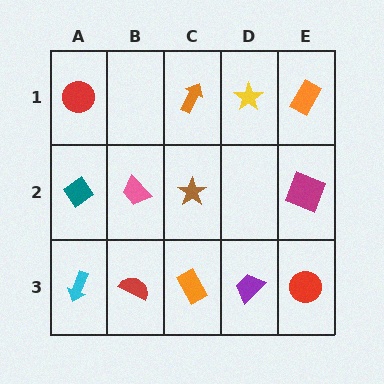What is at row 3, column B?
A red semicircle.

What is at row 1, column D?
A yellow star.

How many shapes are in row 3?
5 shapes.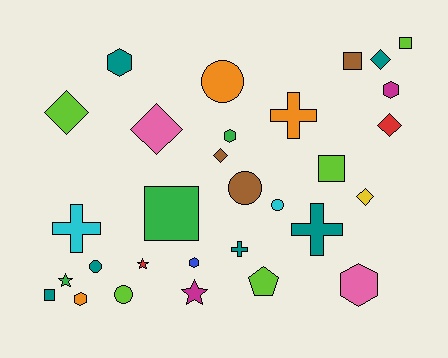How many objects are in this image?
There are 30 objects.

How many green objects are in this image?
There are 3 green objects.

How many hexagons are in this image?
There are 6 hexagons.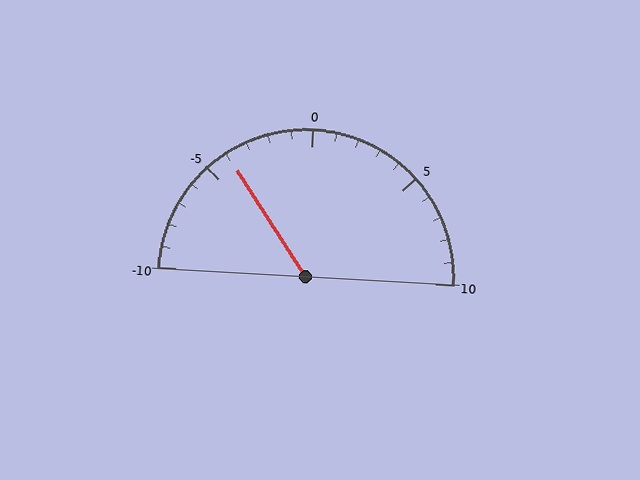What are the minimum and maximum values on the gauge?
The gauge ranges from -10 to 10.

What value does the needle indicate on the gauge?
The needle indicates approximately -4.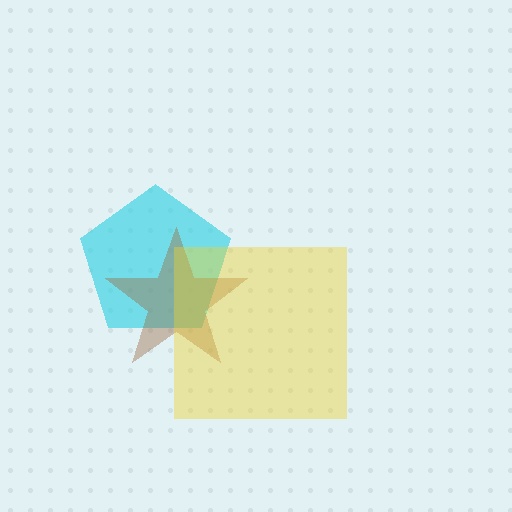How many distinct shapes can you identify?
There are 3 distinct shapes: a cyan pentagon, a brown star, a yellow square.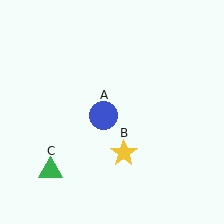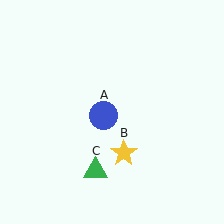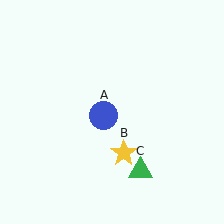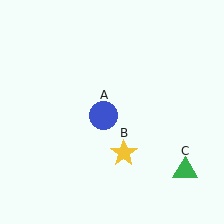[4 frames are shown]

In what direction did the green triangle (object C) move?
The green triangle (object C) moved right.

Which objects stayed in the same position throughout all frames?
Blue circle (object A) and yellow star (object B) remained stationary.